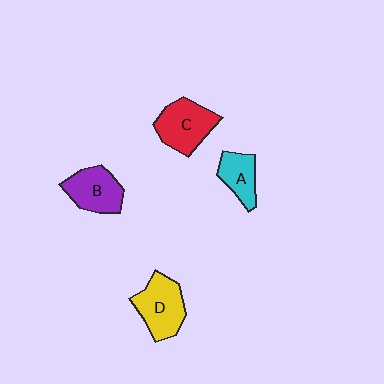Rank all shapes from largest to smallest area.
From largest to smallest: D (yellow), C (red), B (purple), A (cyan).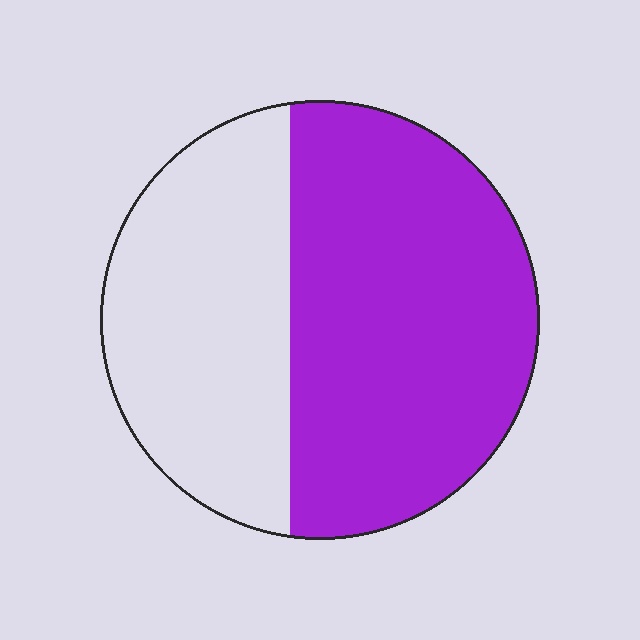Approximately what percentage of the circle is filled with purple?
Approximately 60%.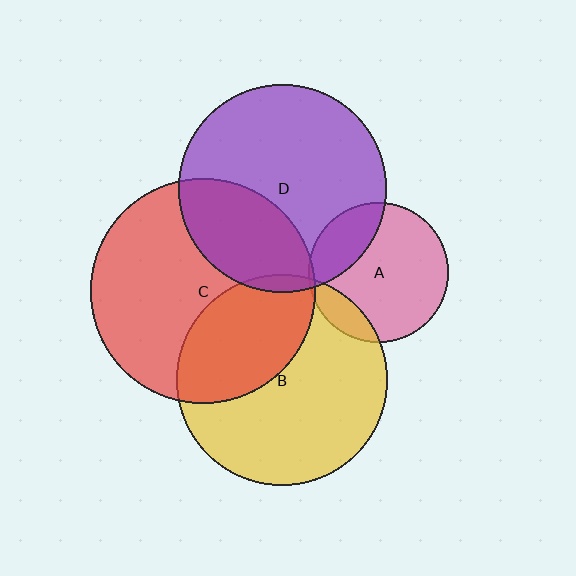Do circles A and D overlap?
Yes.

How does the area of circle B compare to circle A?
Approximately 2.3 times.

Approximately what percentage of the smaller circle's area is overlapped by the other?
Approximately 25%.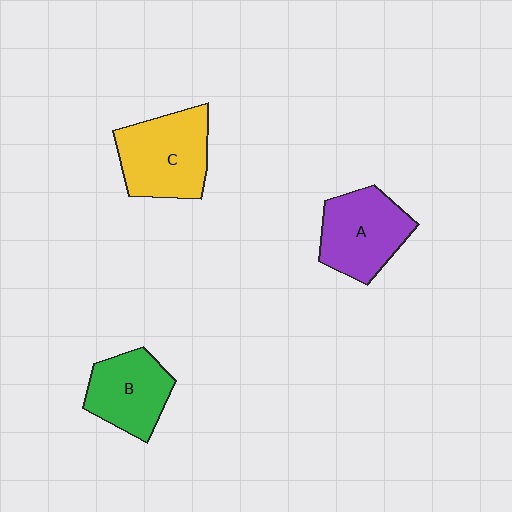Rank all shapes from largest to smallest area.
From largest to smallest: C (yellow), A (purple), B (green).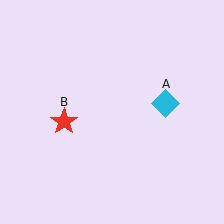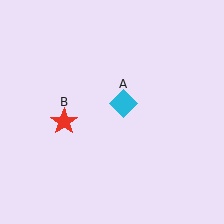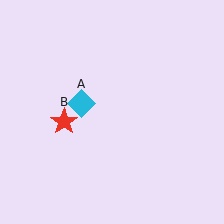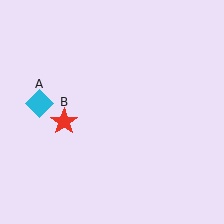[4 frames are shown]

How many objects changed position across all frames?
1 object changed position: cyan diamond (object A).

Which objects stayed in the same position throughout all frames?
Red star (object B) remained stationary.